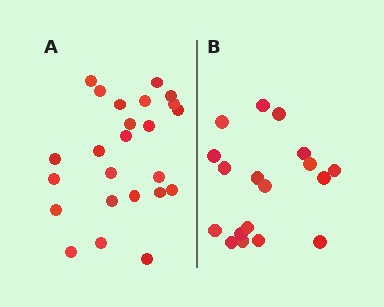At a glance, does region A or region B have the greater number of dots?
Region A (the left region) has more dots.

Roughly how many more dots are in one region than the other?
Region A has about 6 more dots than region B.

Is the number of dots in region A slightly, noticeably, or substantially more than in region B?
Region A has noticeably more, but not dramatically so. The ratio is roughly 1.3 to 1.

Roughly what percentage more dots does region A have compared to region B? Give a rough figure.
About 35% more.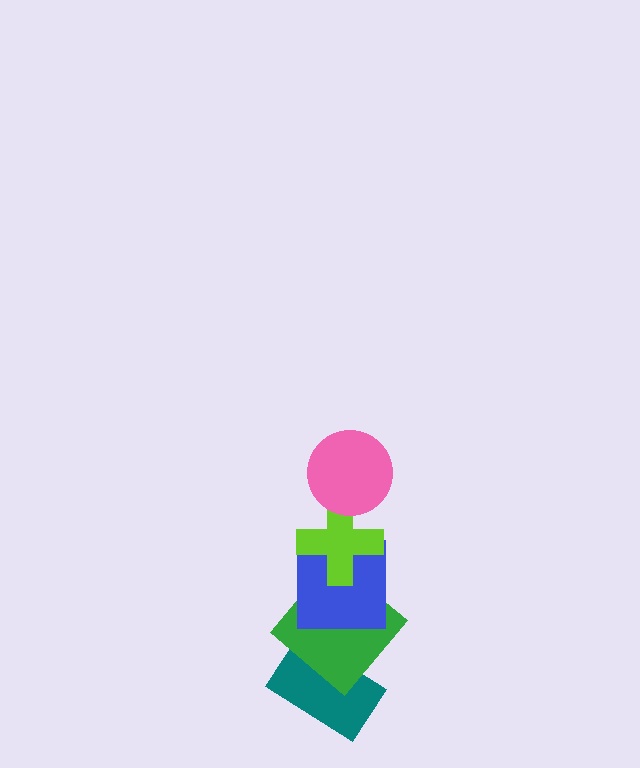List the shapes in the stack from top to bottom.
From top to bottom: the pink circle, the lime cross, the blue square, the green diamond, the teal rectangle.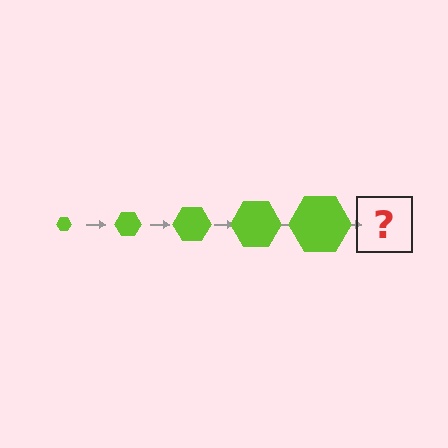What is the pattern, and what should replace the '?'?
The pattern is that the hexagon gets progressively larger each step. The '?' should be a lime hexagon, larger than the previous one.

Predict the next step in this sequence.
The next step is a lime hexagon, larger than the previous one.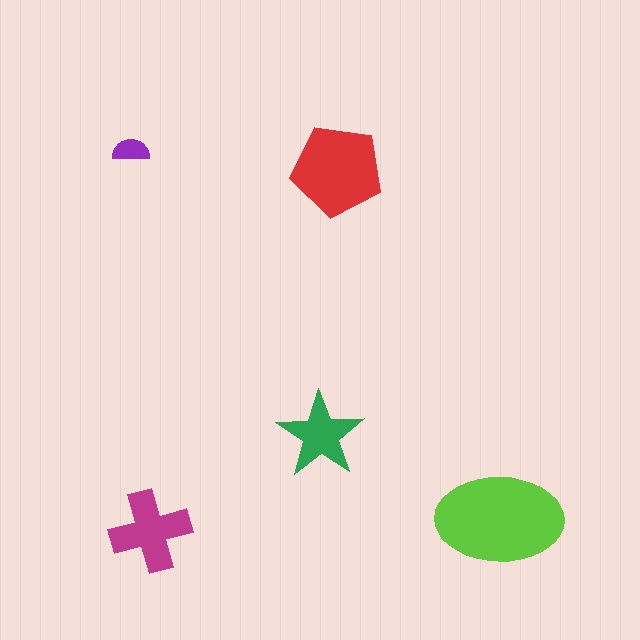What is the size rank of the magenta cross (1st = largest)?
3rd.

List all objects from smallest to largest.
The purple semicircle, the green star, the magenta cross, the red pentagon, the lime ellipse.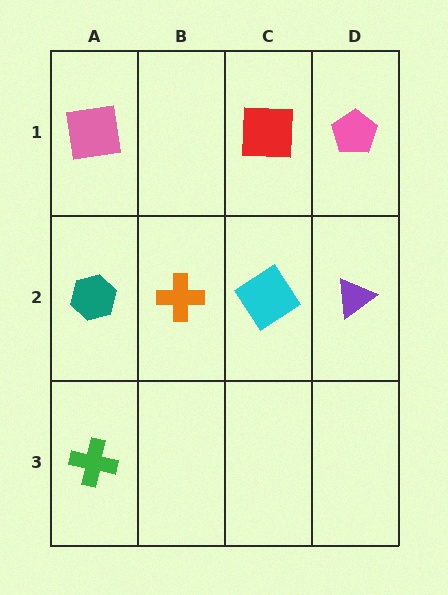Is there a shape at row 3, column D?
No, that cell is empty.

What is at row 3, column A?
A green cross.